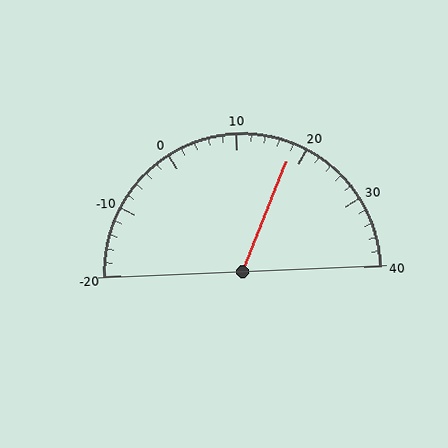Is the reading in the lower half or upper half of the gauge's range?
The reading is in the upper half of the range (-20 to 40).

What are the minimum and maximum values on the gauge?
The gauge ranges from -20 to 40.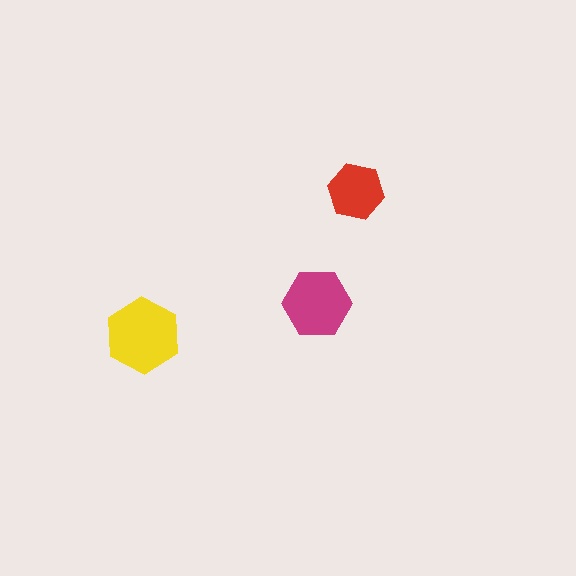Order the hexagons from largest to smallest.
the yellow one, the magenta one, the red one.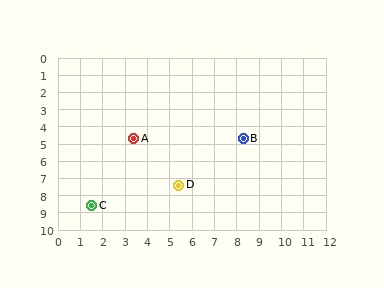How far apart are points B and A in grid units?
Points B and A are about 4.9 grid units apart.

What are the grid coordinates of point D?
Point D is at approximately (5.4, 7.4).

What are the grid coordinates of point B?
Point B is at approximately (8.3, 4.7).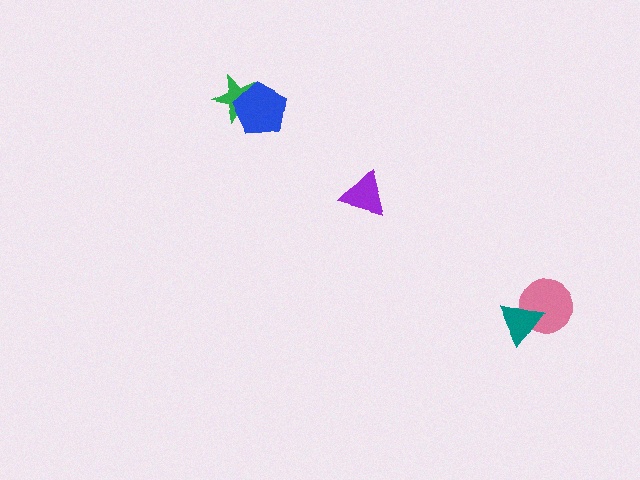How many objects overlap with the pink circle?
1 object overlaps with the pink circle.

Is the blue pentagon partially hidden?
No, no other shape covers it.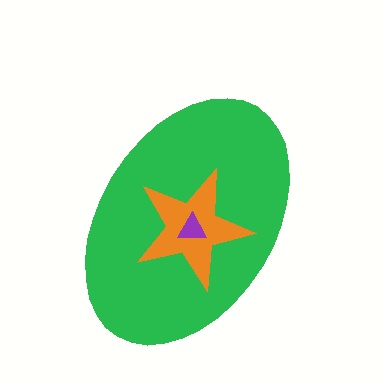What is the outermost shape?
The green ellipse.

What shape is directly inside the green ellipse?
The orange star.